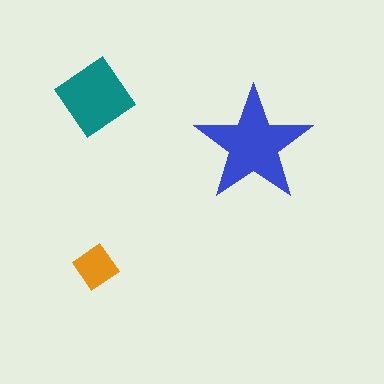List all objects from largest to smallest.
The blue star, the teal diamond, the orange diamond.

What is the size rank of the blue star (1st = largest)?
1st.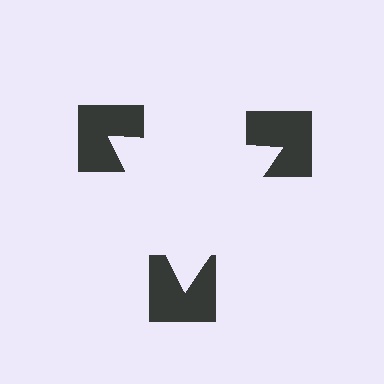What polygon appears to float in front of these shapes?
An illusory triangle — its edges are inferred from the aligned wedge cuts in the notched squares, not physically drawn.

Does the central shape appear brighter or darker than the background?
It typically appears slightly brighter than the background, even though no actual brightness change is drawn.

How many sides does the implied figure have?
3 sides.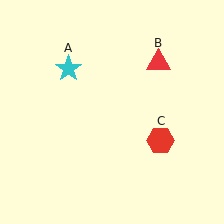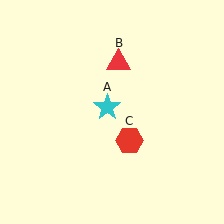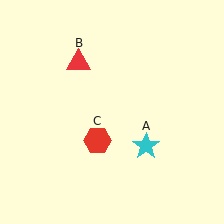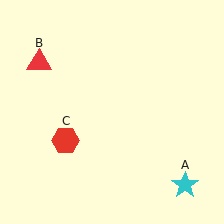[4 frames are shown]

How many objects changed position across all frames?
3 objects changed position: cyan star (object A), red triangle (object B), red hexagon (object C).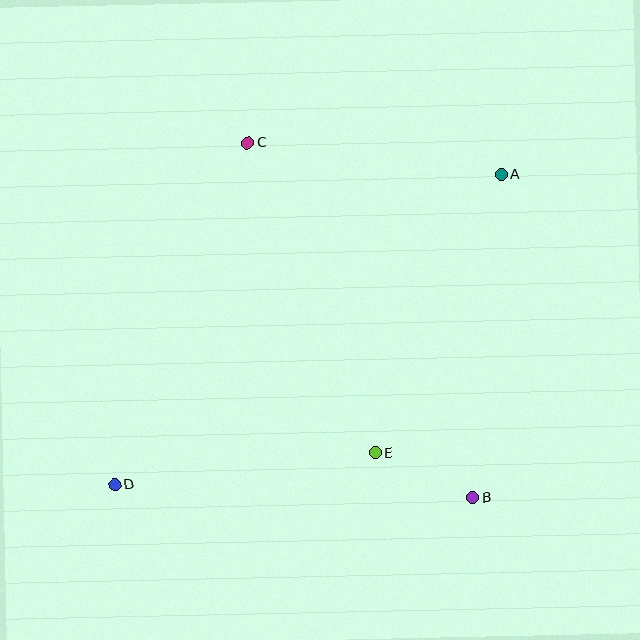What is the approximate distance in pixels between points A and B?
The distance between A and B is approximately 324 pixels.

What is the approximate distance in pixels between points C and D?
The distance between C and D is approximately 367 pixels.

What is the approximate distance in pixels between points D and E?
The distance between D and E is approximately 262 pixels.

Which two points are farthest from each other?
Points A and D are farthest from each other.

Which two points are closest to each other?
Points B and E are closest to each other.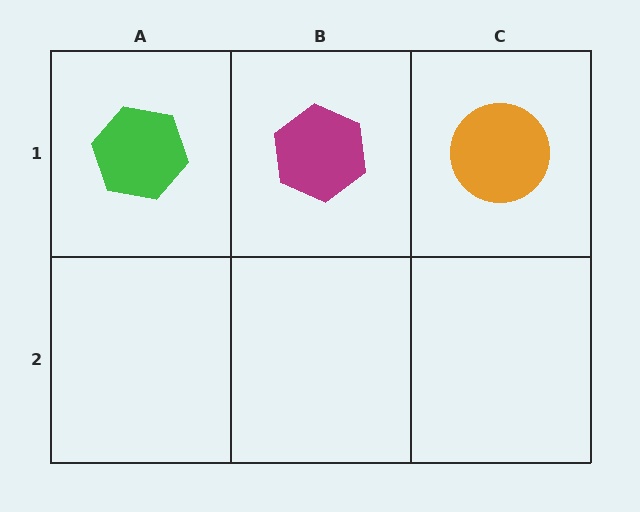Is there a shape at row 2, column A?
No, that cell is empty.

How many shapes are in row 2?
0 shapes.